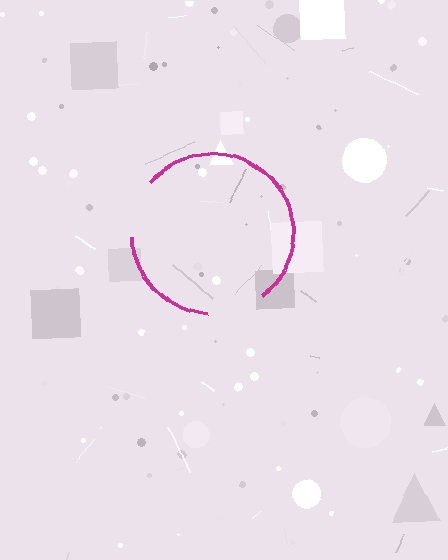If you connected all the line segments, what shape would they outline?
They would outline a circle.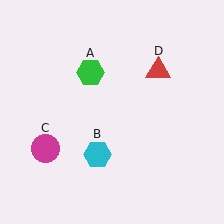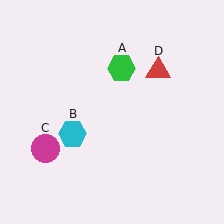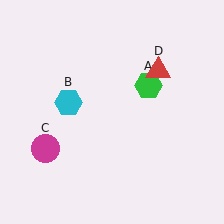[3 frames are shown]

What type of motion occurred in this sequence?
The green hexagon (object A), cyan hexagon (object B) rotated clockwise around the center of the scene.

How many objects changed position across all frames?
2 objects changed position: green hexagon (object A), cyan hexagon (object B).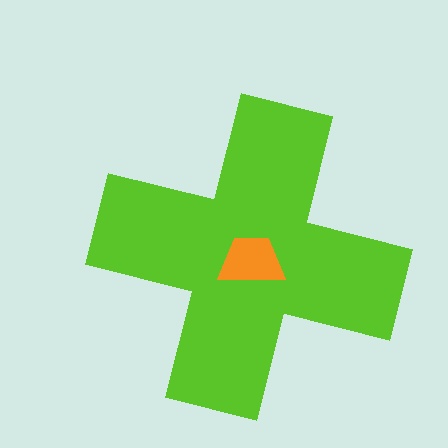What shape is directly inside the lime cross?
The orange trapezoid.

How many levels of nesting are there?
2.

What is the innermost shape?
The orange trapezoid.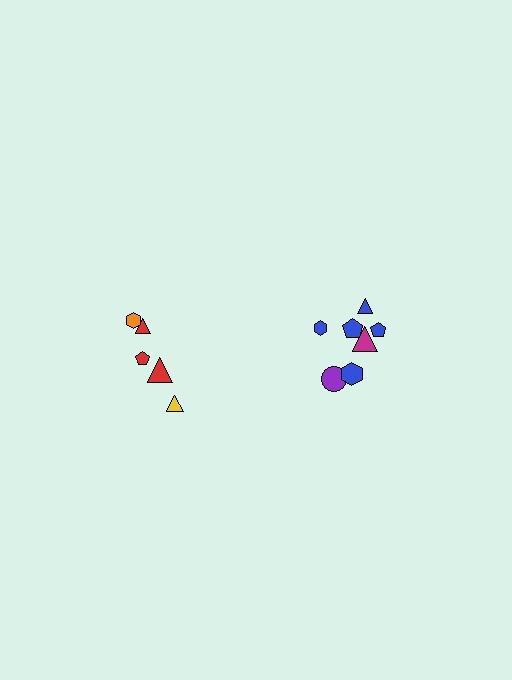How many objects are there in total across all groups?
There are 12 objects.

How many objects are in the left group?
There are 5 objects.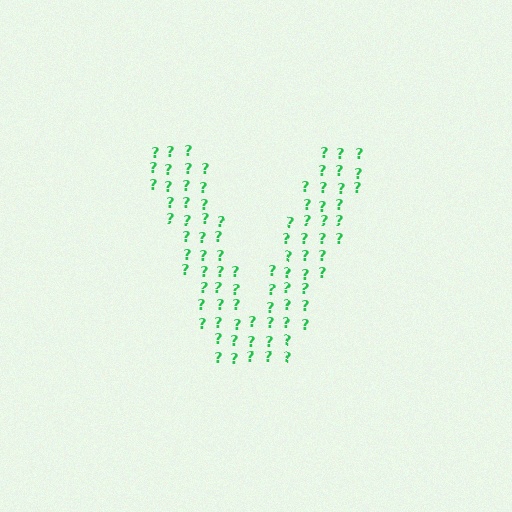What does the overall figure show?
The overall figure shows the letter V.